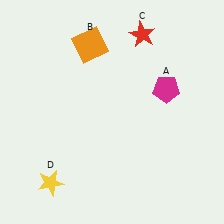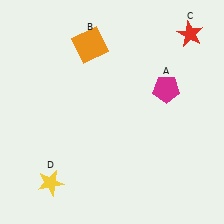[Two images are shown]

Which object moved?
The red star (C) moved right.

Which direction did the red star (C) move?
The red star (C) moved right.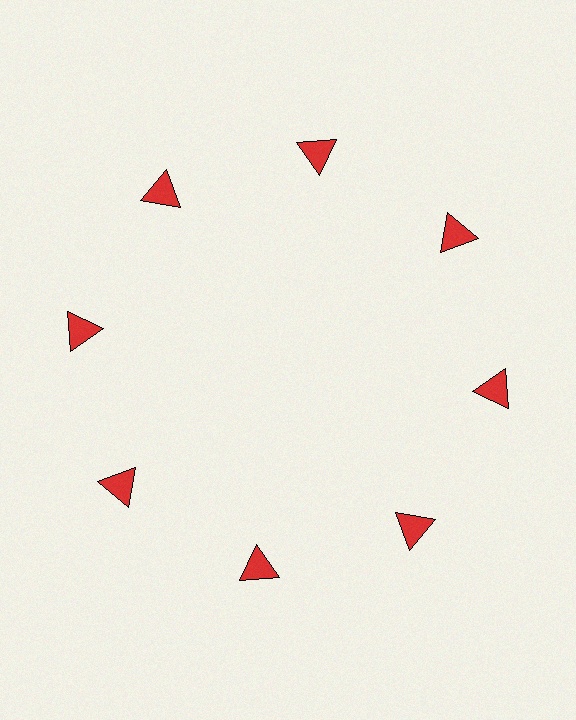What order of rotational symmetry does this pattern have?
This pattern has 8-fold rotational symmetry.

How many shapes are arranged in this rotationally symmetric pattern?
There are 8 shapes, arranged in 8 groups of 1.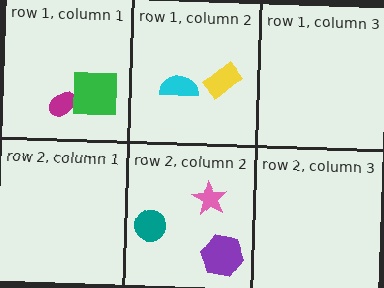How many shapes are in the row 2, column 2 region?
3.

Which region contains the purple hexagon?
The row 2, column 2 region.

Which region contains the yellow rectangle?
The row 1, column 2 region.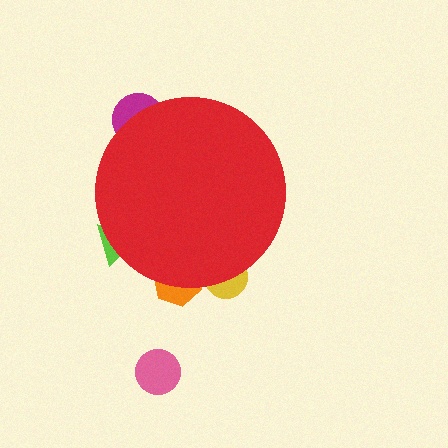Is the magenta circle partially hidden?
Yes, the magenta circle is partially hidden behind the red circle.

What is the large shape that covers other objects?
A red circle.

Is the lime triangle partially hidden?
Yes, the lime triangle is partially hidden behind the red circle.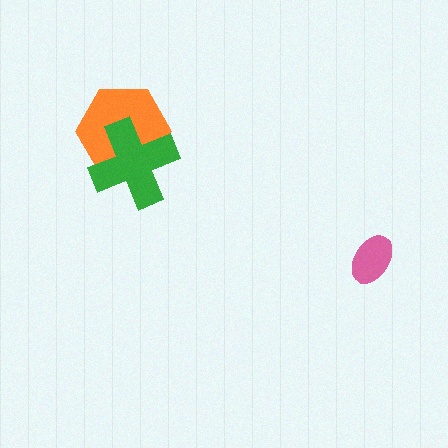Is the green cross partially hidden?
No, no other shape covers it.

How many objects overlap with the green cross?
1 object overlaps with the green cross.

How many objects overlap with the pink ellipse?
0 objects overlap with the pink ellipse.